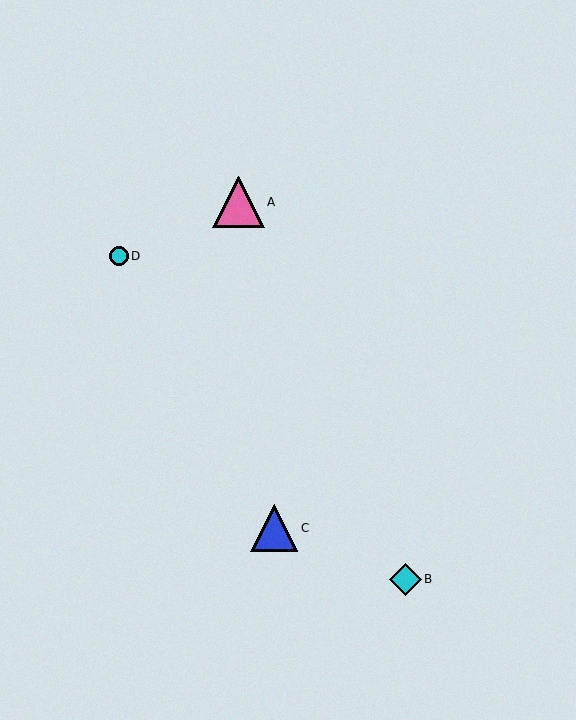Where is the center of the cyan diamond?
The center of the cyan diamond is at (405, 579).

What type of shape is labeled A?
Shape A is a pink triangle.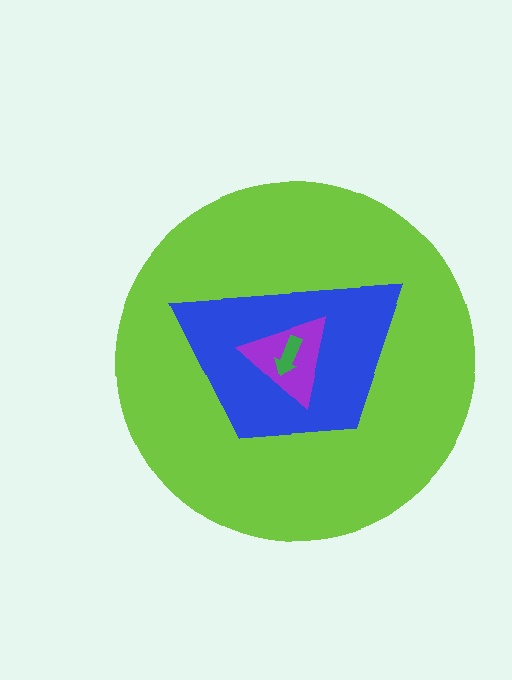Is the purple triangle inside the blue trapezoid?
Yes.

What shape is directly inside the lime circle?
The blue trapezoid.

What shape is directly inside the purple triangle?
The green arrow.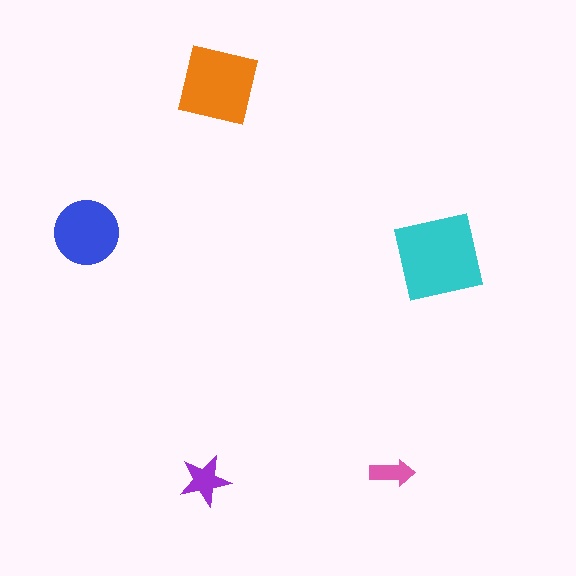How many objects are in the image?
There are 5 objects in the image.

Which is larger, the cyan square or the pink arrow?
The cyan square.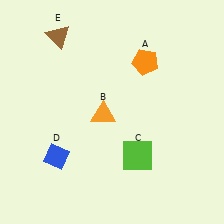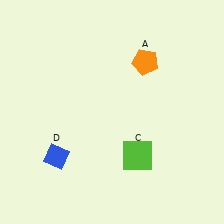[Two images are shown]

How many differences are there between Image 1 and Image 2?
There are 2 differences between the two images.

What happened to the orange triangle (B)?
The orange triangle (B) was removed in Image 2. It was in the bottom-left area of Image 1.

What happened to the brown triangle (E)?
The brown triangle (E) was removed in Image 2. It was in the top-left area of Image 1.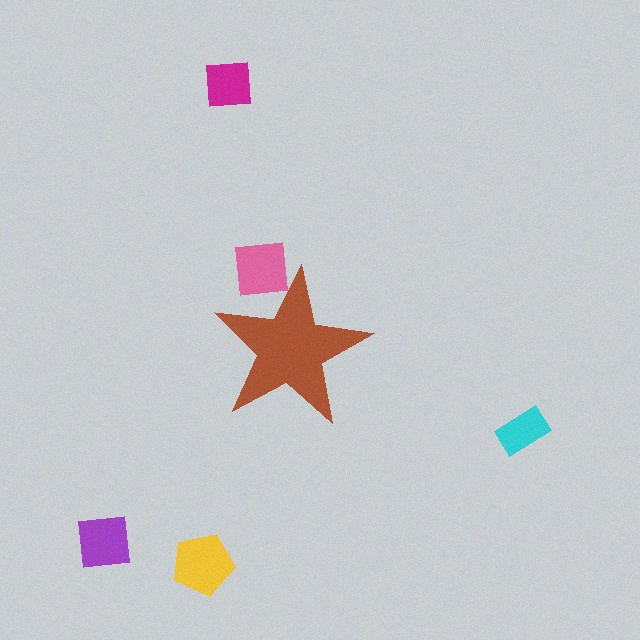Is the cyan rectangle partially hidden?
No, the cyan rectangle is fully visible.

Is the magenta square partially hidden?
No, the magenta square is fully visible.